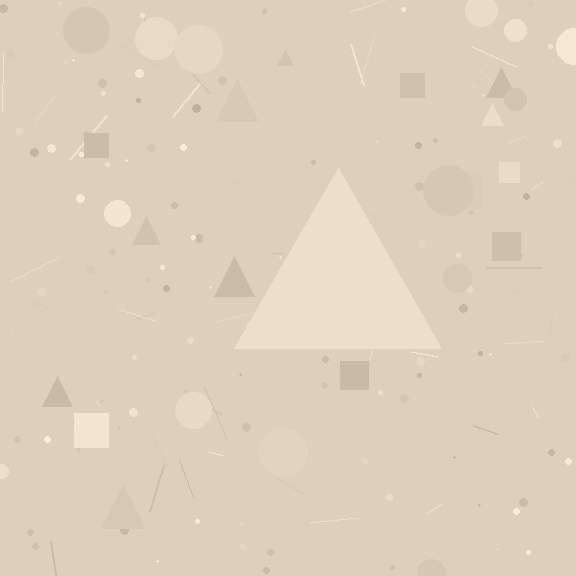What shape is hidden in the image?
A triangle is hidden in the image.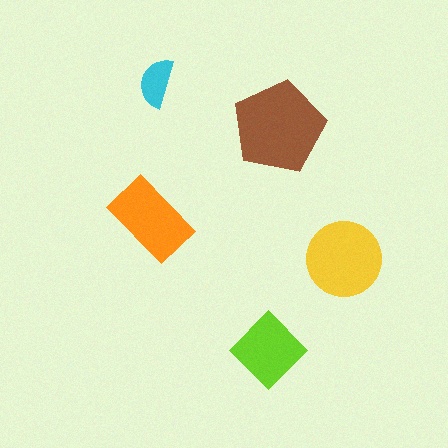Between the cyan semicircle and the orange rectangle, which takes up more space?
The orange rectangle.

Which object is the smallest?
The cyan semicircle.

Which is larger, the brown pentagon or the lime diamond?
The brown pentagon.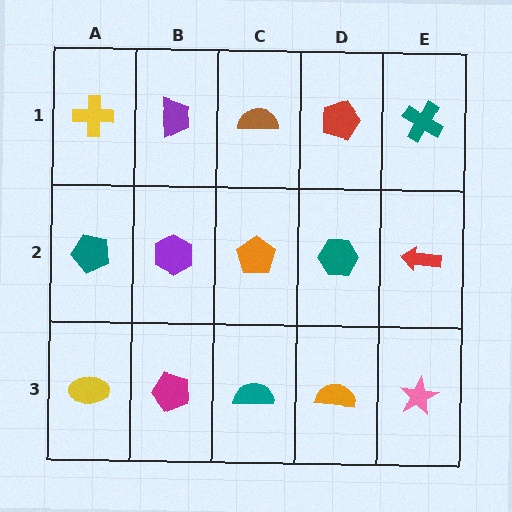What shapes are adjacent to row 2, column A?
A yellow cross (row 1, column A), a yellow ellipse (row 3, column A), a purple hexagon (row 2, column B).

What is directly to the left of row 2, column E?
A teal hexagon.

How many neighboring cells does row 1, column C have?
3.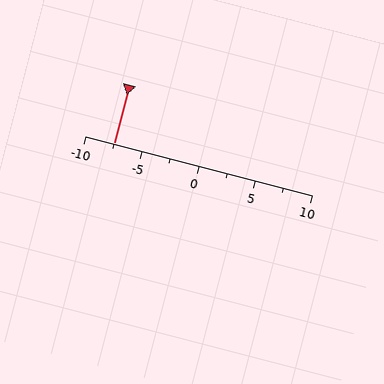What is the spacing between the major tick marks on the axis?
The major ticks are spaced 5 apart.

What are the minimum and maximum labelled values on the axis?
The axis runs from -10 to 10.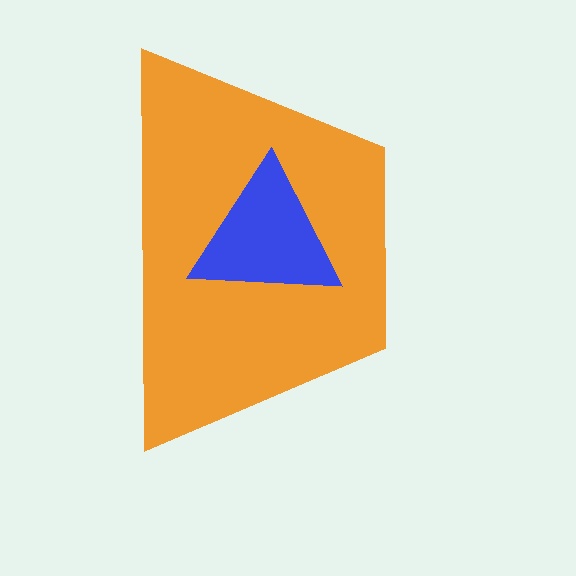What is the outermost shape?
The orange trapezoid.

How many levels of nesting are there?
2.